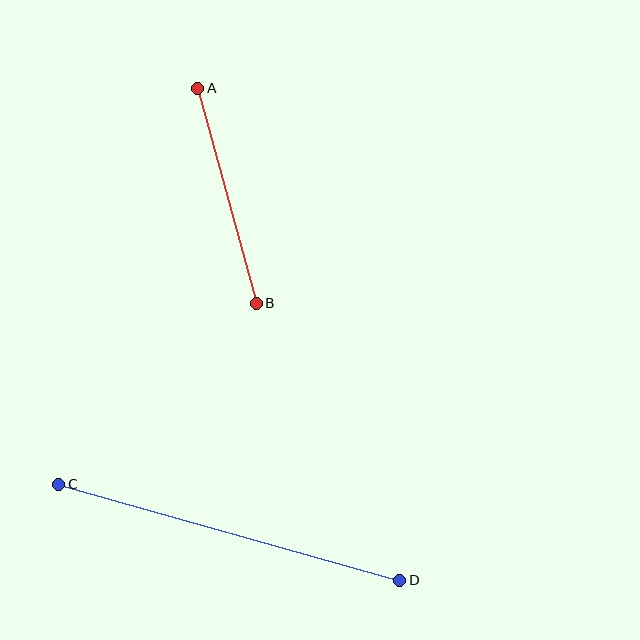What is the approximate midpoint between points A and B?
The midpoint is at approximately (227, 196) pixels.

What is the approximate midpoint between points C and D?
The midpoint is at approximately (229, 532) pixels.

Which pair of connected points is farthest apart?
Points C and D are farthest apart.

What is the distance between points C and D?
The distance is approximately 354 pixels.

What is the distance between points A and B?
The distance is approximately 223 pixels.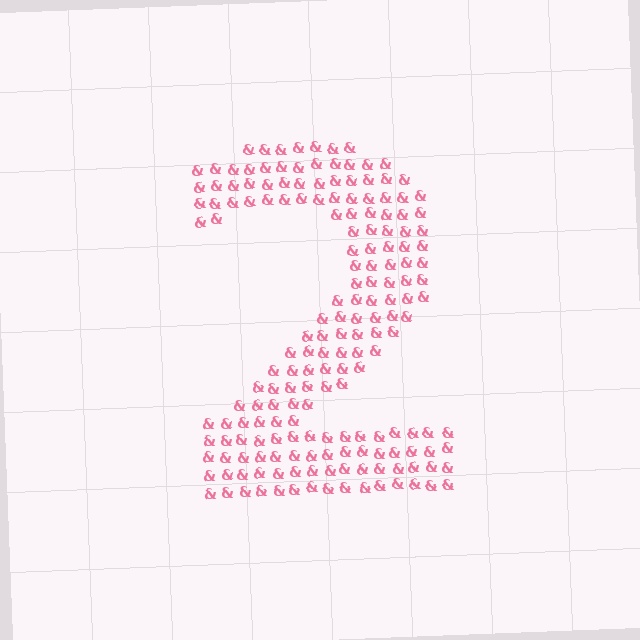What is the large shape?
The large shape is the digit 2.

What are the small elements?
The small elements are ampersands.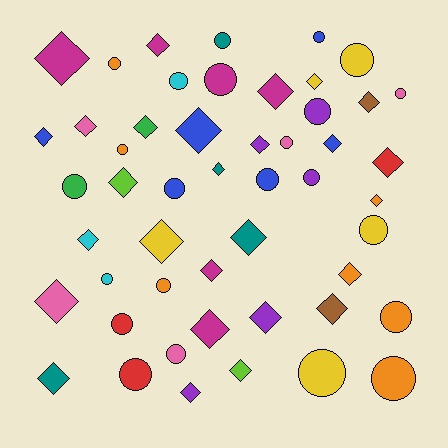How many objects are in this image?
There are 50 objects.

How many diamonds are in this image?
There are 27 diamonds.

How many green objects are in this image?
There are 2 green objects.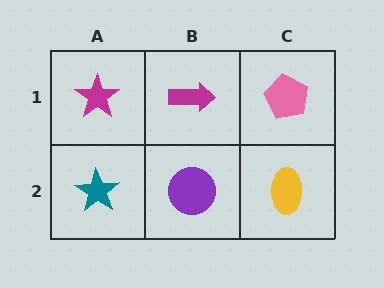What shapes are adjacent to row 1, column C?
A yellow ellipse (row 2, column C), a magenta arrow (row 1, column B).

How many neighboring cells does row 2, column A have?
2.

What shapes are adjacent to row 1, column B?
A purple circle (row 2, column B), a magenta star (row 1, column A), a pink pentagon (row 1, column C).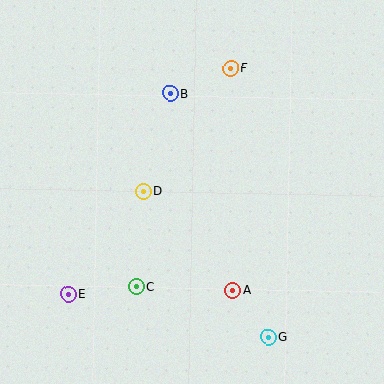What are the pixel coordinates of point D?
Point D is at (143, 191).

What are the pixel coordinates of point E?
Point E is at (68, 294).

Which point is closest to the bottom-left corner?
Point E is closest to the bottom-left corner.